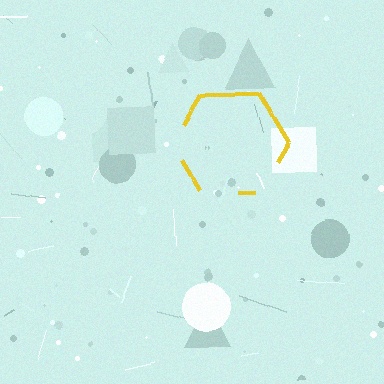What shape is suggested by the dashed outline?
The dashed outline suggests a hexagon.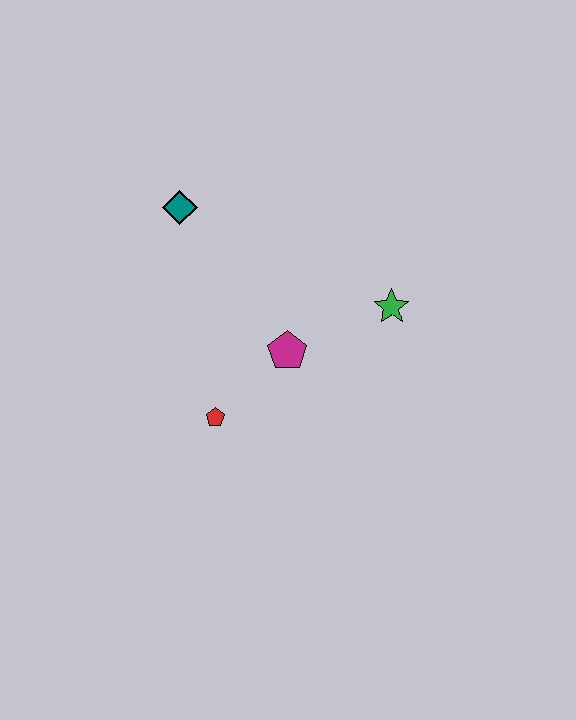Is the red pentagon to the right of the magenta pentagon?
No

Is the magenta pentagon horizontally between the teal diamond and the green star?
Yes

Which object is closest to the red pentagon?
The magenta pentagon is closest to the red pentagon.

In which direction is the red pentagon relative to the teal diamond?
The red pentagon is below the teal diamond.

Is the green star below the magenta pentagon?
No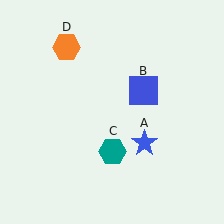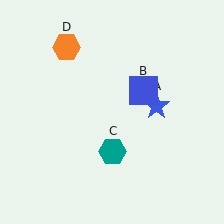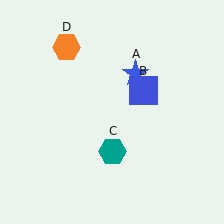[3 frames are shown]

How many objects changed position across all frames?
1 object changed position: blue star (object A).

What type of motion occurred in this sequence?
The blue star (object A) rotated counterclockwise around the center of the scene.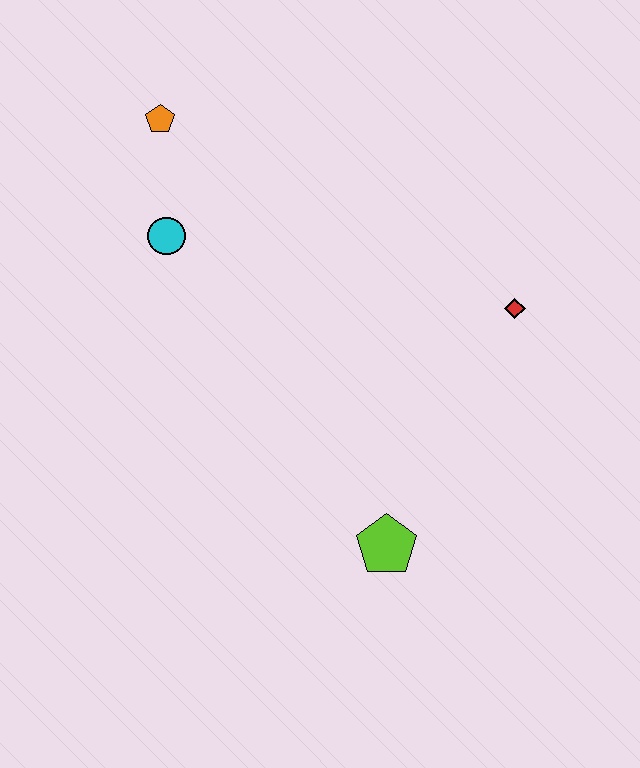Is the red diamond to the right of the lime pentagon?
Yes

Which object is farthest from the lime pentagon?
The orange pentagon is farthest from the lime pentagon.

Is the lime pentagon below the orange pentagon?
Yes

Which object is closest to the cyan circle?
The orange pentagon is closest to the cyan circle.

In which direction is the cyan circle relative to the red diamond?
The cyan circle is to the left of the red diamond.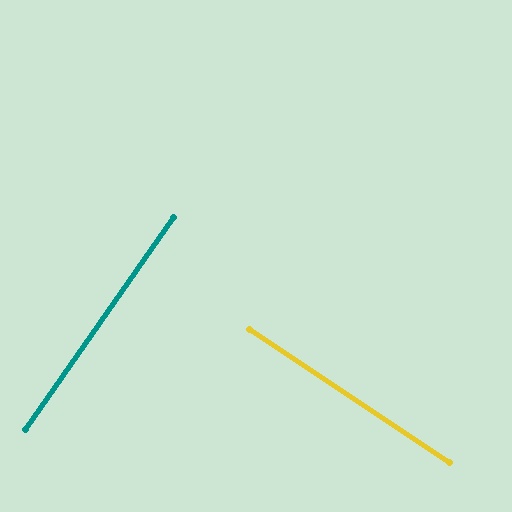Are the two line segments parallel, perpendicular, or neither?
Perpendicular — they meet at approximately 89°.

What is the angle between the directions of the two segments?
Approximately 89 degrees.